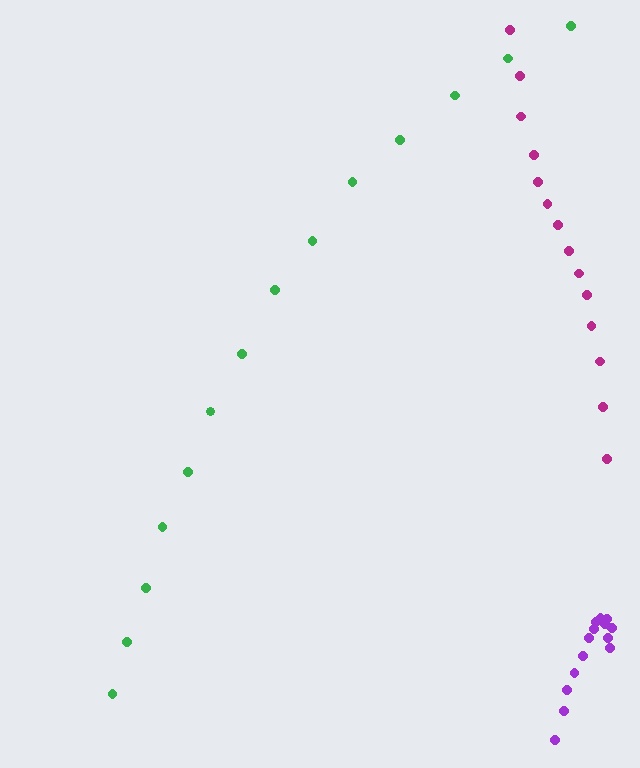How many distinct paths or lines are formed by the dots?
There are 3 distinct paths.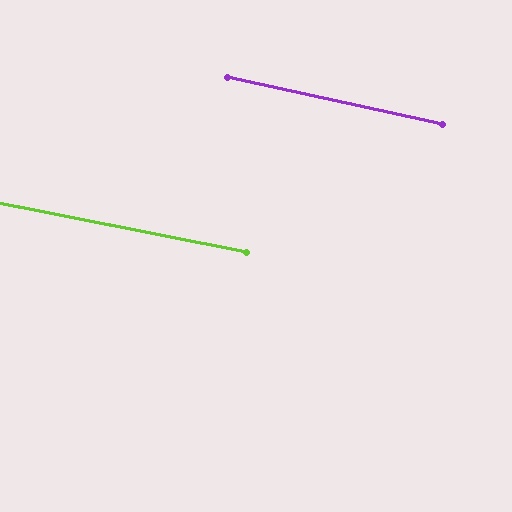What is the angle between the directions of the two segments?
Approximately 1 degree.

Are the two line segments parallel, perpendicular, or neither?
Parallel — their directions differ by only 1.0°.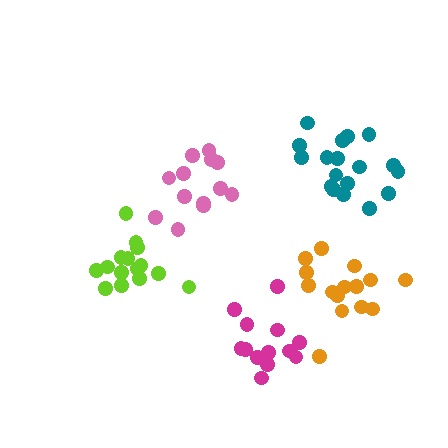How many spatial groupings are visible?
There are 5 spatial groupings.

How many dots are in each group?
Group 1: 13 dots, Group 2: 15 dots, Group 3: 18 dots, Group 4: 15 dots, Group 5: 13 dots (74 total).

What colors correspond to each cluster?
The clusters are colored: pink, orange, teal, lime, magenta.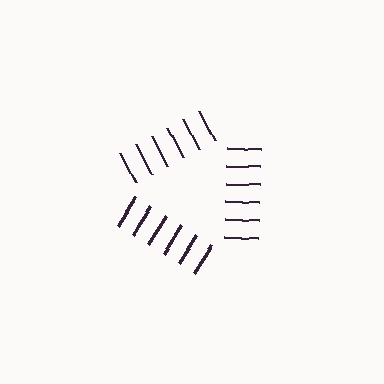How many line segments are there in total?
18 — 6 along each of the 3 edges.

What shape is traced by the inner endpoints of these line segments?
An illusory triangle — the line segments terminate on its edges but no continuous stroke is drawn.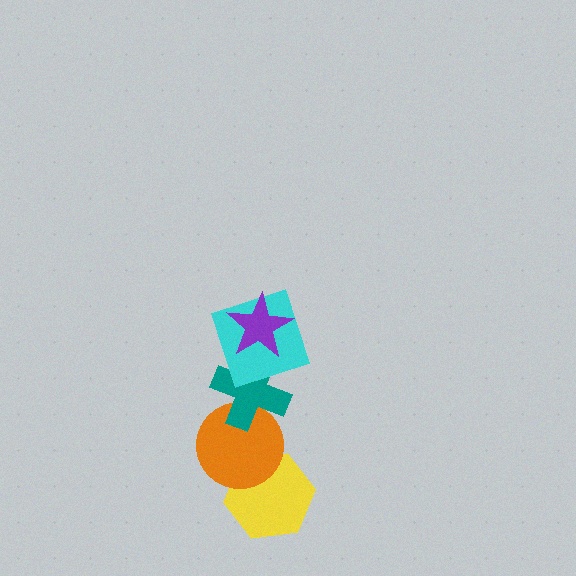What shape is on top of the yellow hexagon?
The orange circle is on top of the yellow hexagon.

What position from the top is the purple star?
The purple star is 1st from the top.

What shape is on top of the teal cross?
The cyan square is on top of the teal cross.